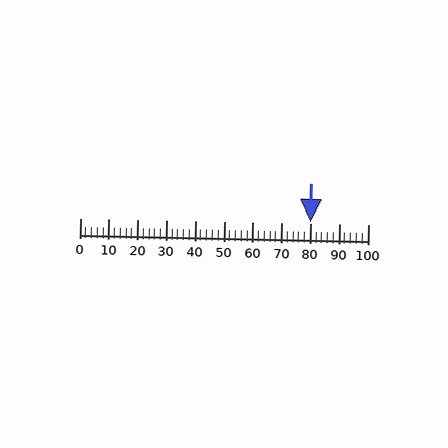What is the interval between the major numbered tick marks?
The major tick marks are spaced 10 units apart.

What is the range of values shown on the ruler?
The ruler shows values from 0 to 100.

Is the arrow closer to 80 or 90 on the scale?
The arrow is closer to 80.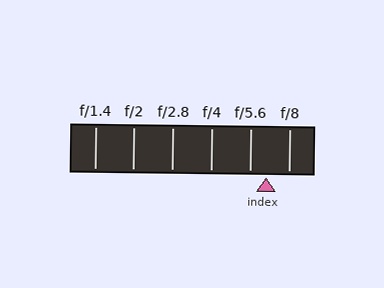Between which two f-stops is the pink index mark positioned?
The index mark is between f/5.6 and f/8.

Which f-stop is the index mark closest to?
The index mark is closest to f/5.6.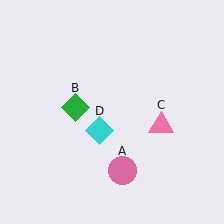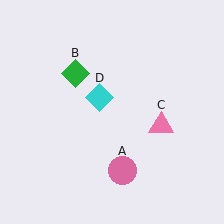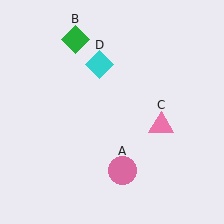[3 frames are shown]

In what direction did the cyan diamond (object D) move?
The cyan diamond (object D) moved up.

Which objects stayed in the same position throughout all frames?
Pink circle (object A) and pink triangle (object C) remained stationary.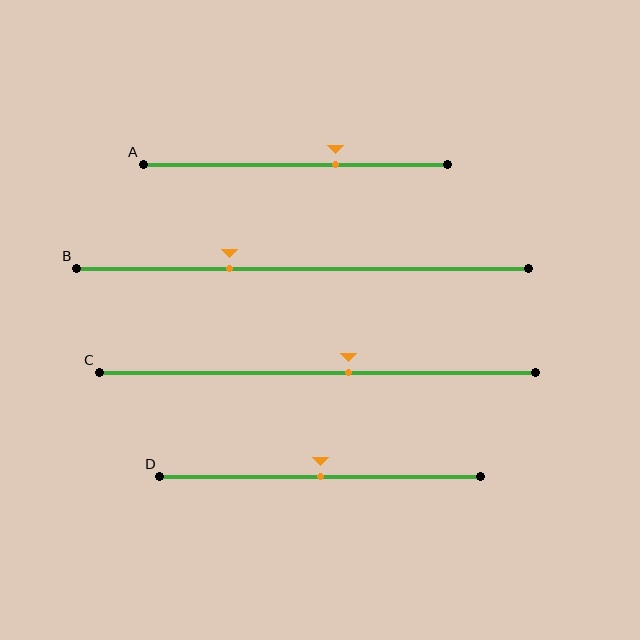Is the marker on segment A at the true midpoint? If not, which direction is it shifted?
No, the marker on segment A is shifted to the right by about 13% of the segment length.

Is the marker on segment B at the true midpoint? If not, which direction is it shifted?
No, the marker on segment B is shifted to the left by about 16% of the segment length.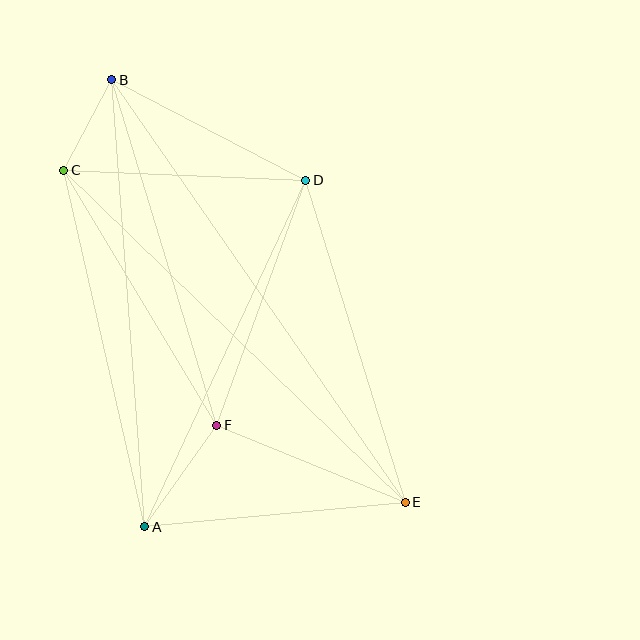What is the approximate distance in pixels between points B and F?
The distance between B and F is approximately 361 pixels.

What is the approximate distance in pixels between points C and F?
The distance between C and F is approximately 297 pixels.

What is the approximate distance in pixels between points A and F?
The distance between A and F is approximately 125 pixels.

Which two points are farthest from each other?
Points B and E are farthest from each other.